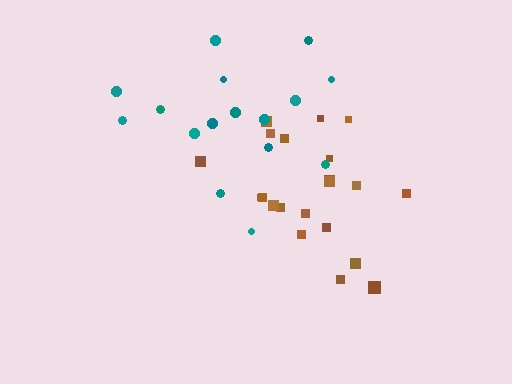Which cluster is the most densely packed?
Brown.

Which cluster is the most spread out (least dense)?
Teal.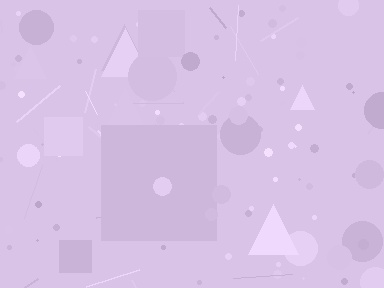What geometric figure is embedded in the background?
A square is embedded in the background.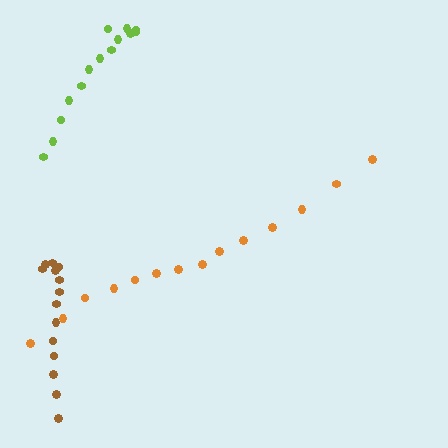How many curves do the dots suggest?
There are 3 distinct paths.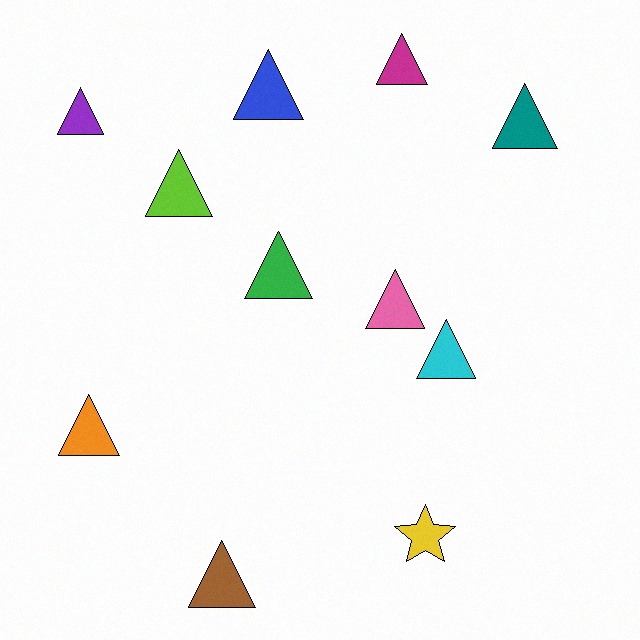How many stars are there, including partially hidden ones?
There is 1 star.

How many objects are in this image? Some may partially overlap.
There are 11 objects.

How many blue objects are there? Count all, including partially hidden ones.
There is 1 blue object.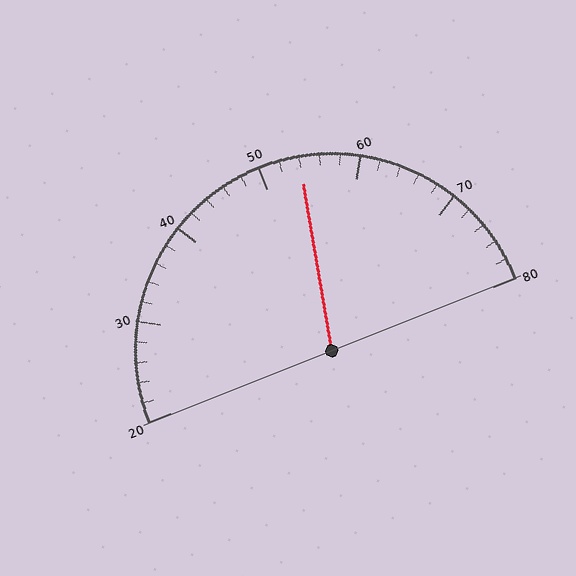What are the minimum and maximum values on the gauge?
The gauge ranges from 20 to 80.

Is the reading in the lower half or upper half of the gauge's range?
The reading is in the upper half of the range (20 to 80).